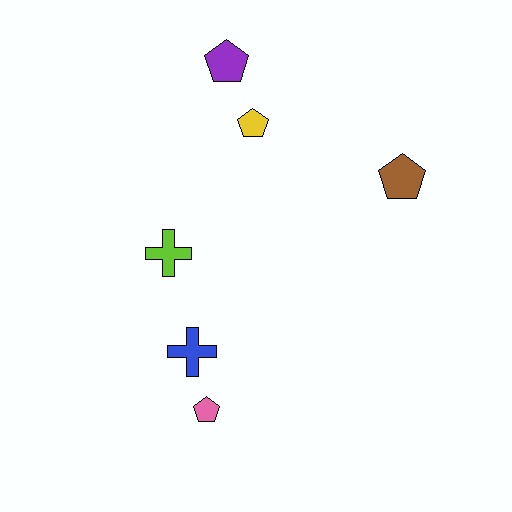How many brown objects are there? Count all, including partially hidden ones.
There is 1 brown object.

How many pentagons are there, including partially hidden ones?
There are 4 pentagons.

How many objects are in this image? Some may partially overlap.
There are 6 objects.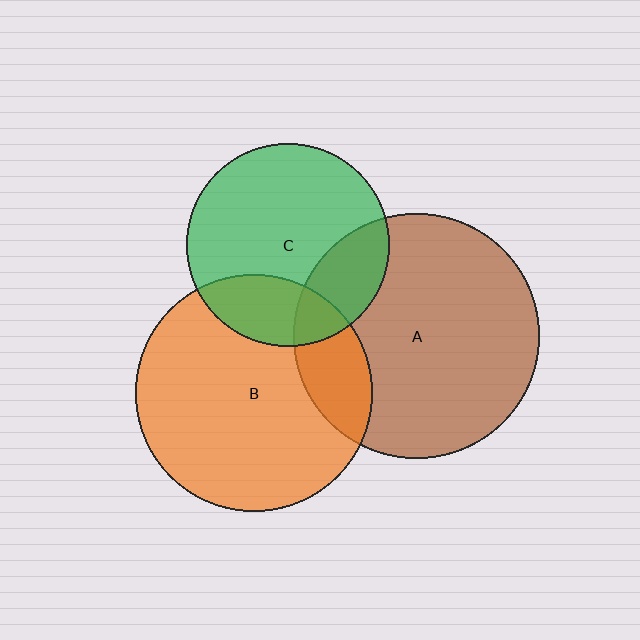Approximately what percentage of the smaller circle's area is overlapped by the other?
Approximately 20%.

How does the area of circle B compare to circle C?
Approximately 1.4 times.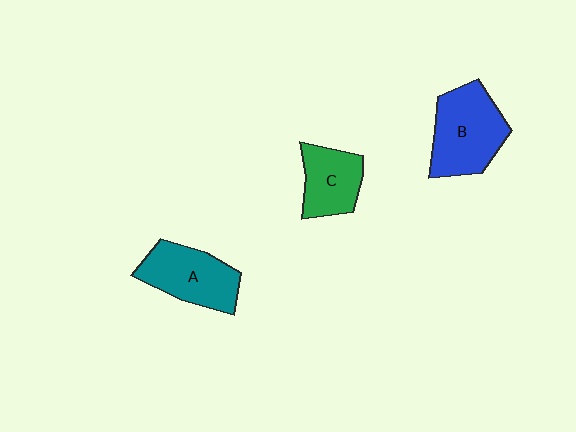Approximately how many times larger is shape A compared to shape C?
Approximately 1.3 times.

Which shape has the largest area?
Shape B (blue).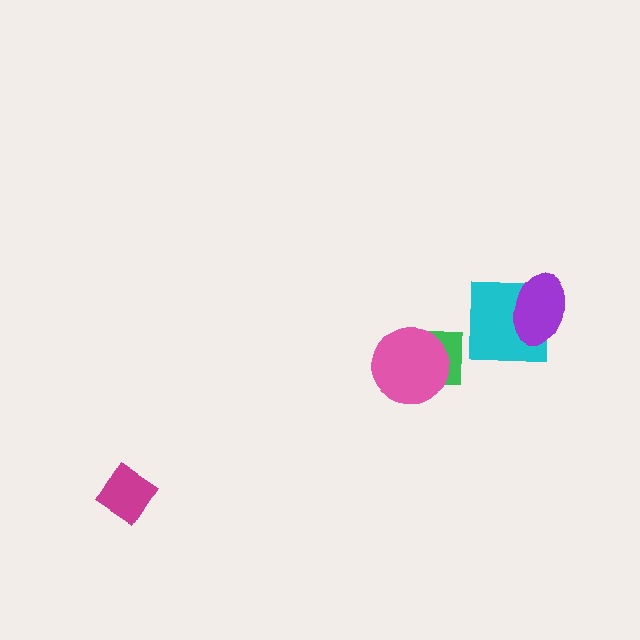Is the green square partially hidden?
Yes, it is partially covered by another shape.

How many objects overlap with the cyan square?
1 object overlaps with the cyan square.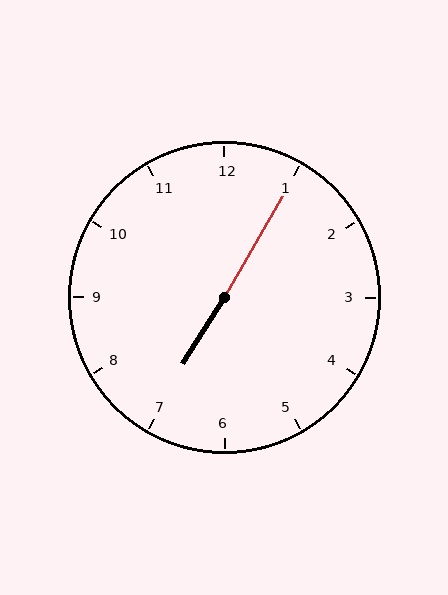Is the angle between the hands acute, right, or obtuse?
It is obtuse.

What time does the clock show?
7:05.